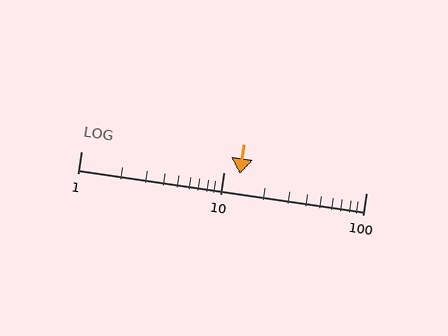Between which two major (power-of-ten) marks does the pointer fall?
The pointer is between 10 and 100.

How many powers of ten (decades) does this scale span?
The scale spans 2 decades, from 1 to 100.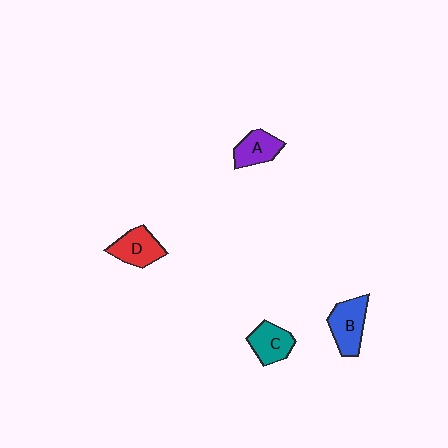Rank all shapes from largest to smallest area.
From largest to smallest: B (blue), D (red), C (teal), A (purple).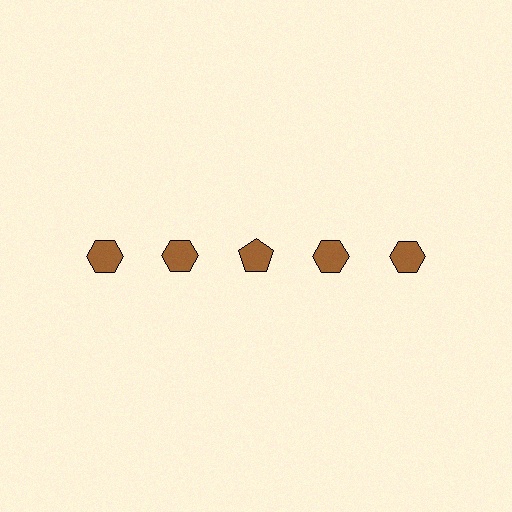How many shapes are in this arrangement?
There are 5 shapes arranged in a grid pattern.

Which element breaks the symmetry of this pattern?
The brown pentagon in the top row, center column breaks the symmetry. All other shapes are brown hexagons.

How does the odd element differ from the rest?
It has a different shape: pentagon instead of hexagon.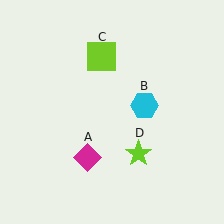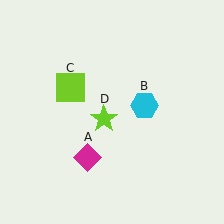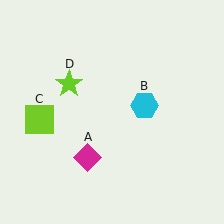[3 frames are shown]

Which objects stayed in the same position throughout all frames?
Magenta diamond (object A) and cyan hexagon (object B) remained stationary.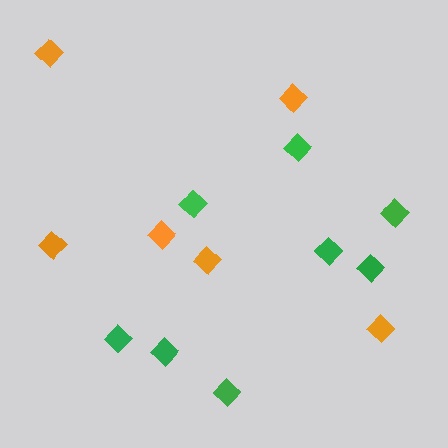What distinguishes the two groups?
There are 2 groups: one group of green diamonds (8) and one group of orange diamonds (6).